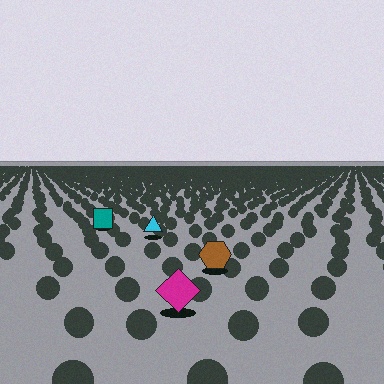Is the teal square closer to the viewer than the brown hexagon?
No. The brown hexagon is closer — you can tell from the texture gradient: the ground texture is coarser near it.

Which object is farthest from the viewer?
The teal square is farthest from the viewer. It appears smaller and the ground texture around it is denser.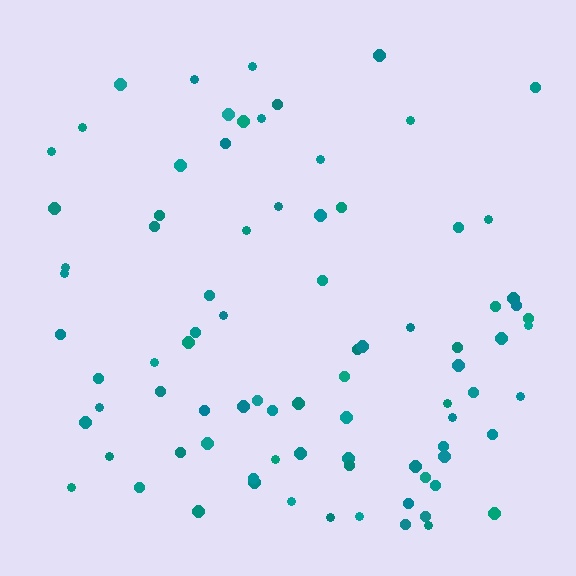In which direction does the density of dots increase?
From top to bottom, with the bottom side densest.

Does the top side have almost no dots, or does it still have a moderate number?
Still a moderate number, just noticeably fewer than the bottom.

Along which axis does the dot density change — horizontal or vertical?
Vertical.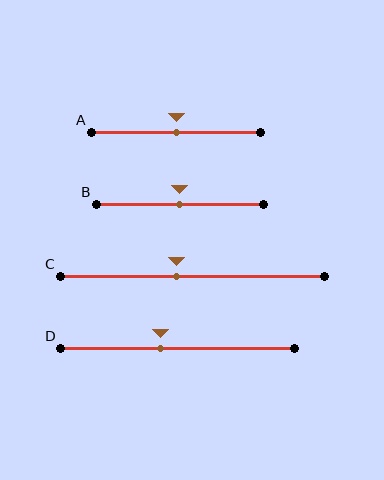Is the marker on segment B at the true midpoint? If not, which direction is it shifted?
Yes, the marker on segment B is at the true midpoint.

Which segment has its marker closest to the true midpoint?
Segment A has its marker closest to the true midpoint.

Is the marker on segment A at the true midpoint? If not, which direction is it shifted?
Yes, the marker on segment A is at the true midpoint.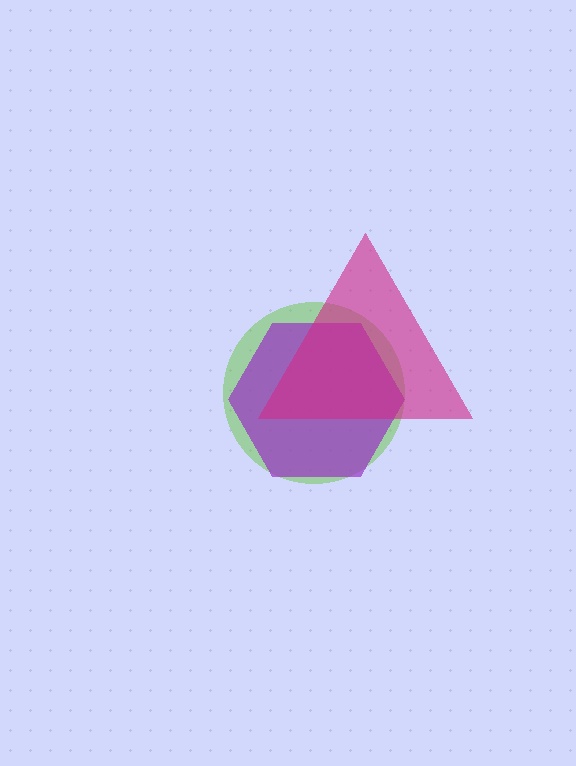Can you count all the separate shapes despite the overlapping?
Yes, there are 3 separate shapes.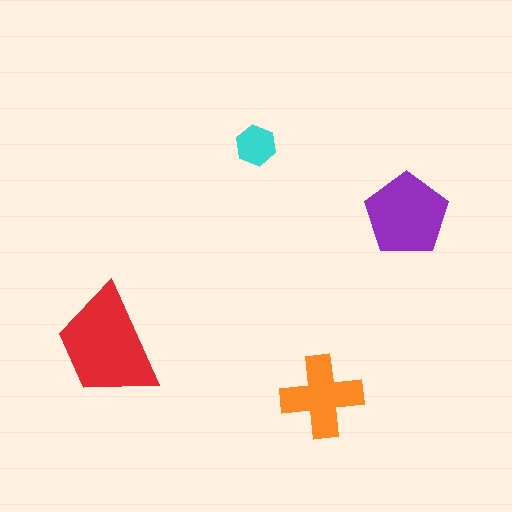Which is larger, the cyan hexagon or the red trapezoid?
The red trapezoid.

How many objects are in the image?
There are 4 objects in the image.